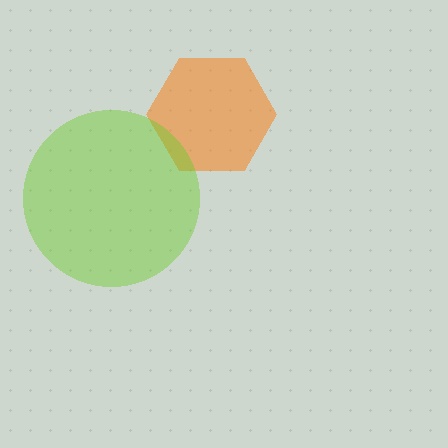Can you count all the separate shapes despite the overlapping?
Yes, there are 2 separate shapes.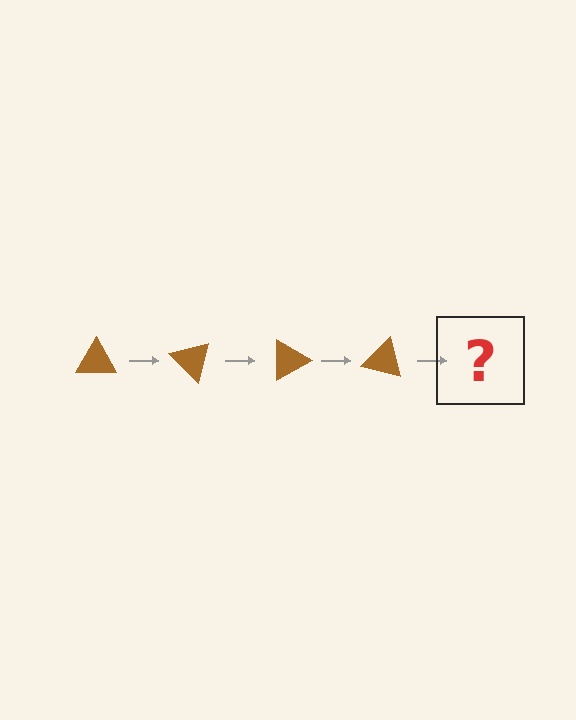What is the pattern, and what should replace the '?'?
The pattern is that the triangle rotates 45 degrees each step. The '?' should be a brown triangle rotated 180 degrees.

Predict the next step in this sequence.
The next step is a brown triangle rotated 180 degrees.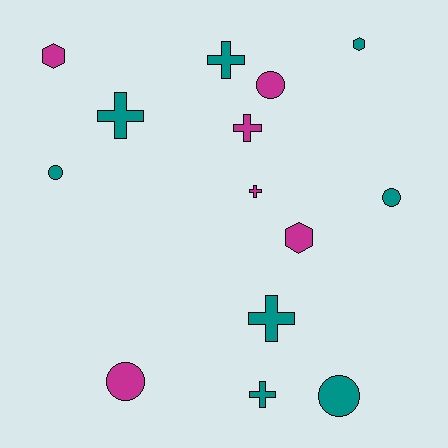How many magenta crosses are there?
There are 2 magenta crosses.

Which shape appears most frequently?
Cross, with 6 objects.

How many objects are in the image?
There are 14 objects.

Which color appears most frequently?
Teal, with 8 objects.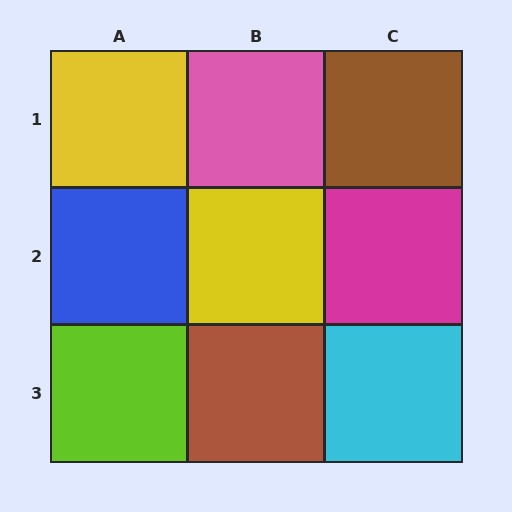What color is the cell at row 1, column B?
Pink.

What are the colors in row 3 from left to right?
Lime, brown, cyan.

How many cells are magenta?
1 cell is magenta.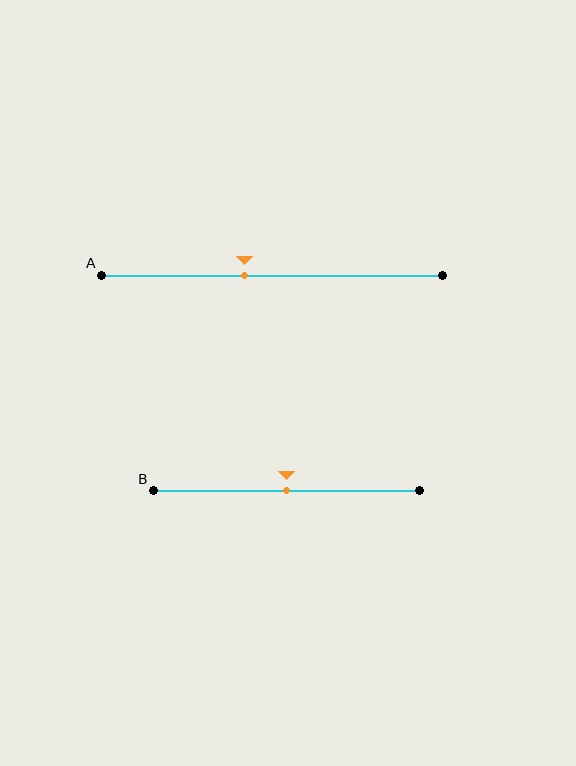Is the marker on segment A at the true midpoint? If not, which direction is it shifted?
No, the marker on segment A is shifted to the left by about 8% of the segment length.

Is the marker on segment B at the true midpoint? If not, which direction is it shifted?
Yes, the marker on segment B is at the true midpoint.